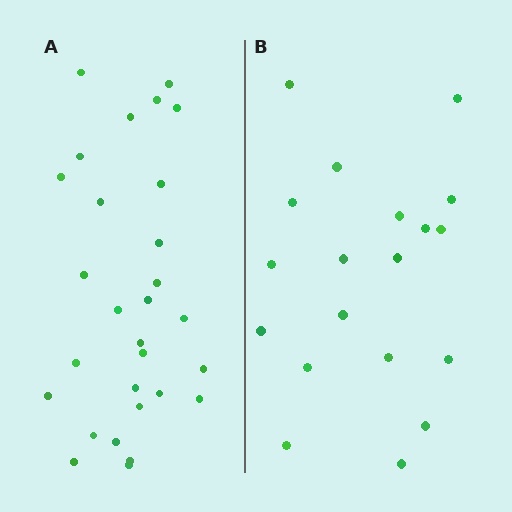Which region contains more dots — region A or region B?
Region A (the left region) has more dots.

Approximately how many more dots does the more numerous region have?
Region A has roughly 10 or so more dots than region B.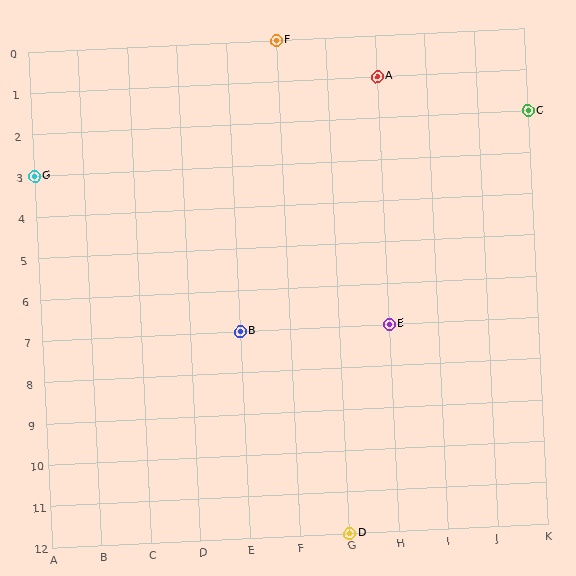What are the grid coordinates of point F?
Point F is at grid coordinates (F, 0).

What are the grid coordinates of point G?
Point G is at grid coordinates (A, 3).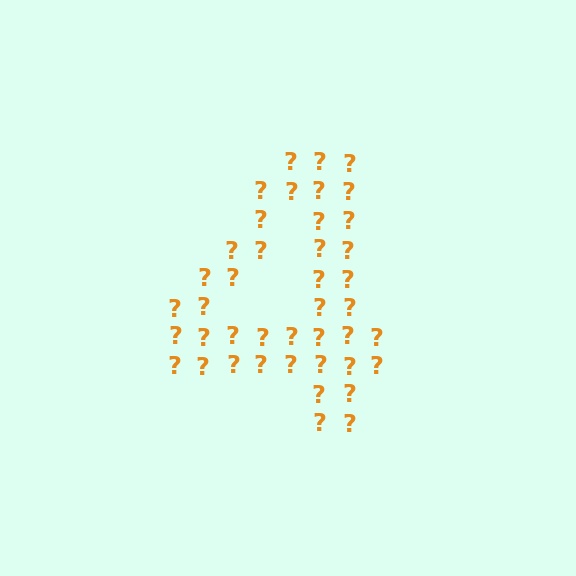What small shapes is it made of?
It is made of small question marks.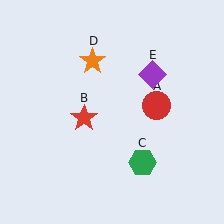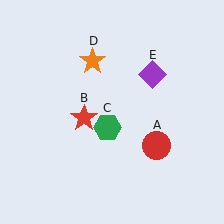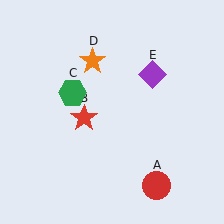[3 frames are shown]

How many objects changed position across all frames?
2 objects changed position: red circle (object A), green hexagon (object C).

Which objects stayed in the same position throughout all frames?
Red star (object B) and orange star (object D) and purple diamond (object E) remained stationary.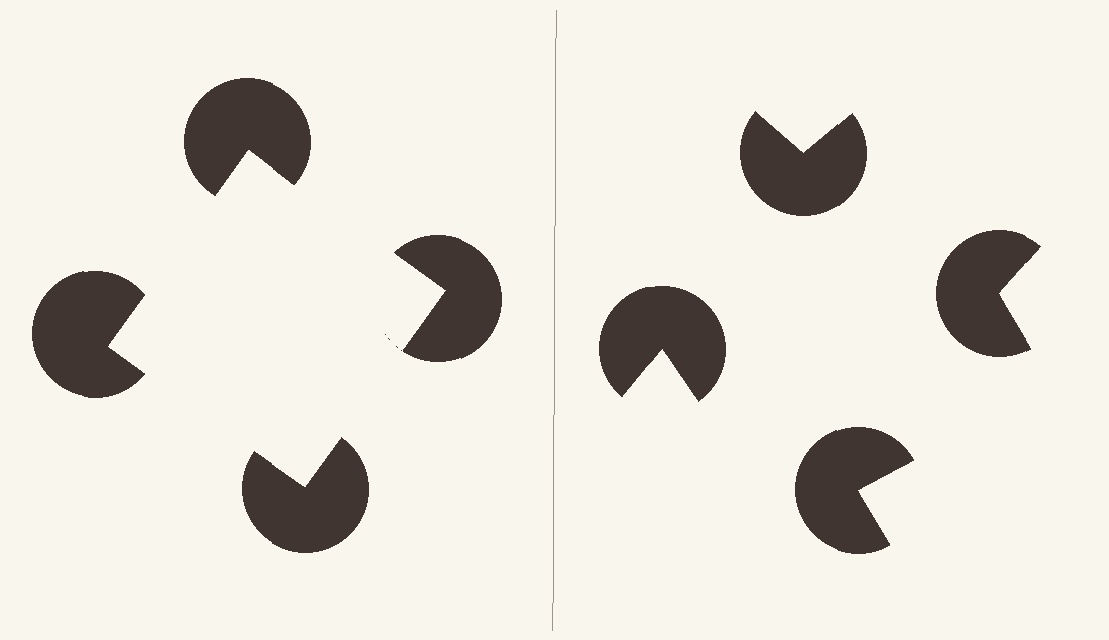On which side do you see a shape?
An illusory square appears on the left side. On the right side the wedge cuts are rotated, so no coherent shape forms.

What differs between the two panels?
The pac-man discs are positioned identically on both sides; only the wedge orientations differ. On the left they align to a square; on the right they are misaligned.